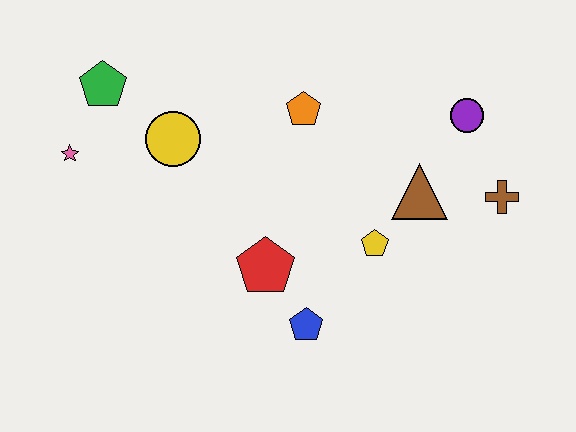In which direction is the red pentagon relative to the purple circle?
The red pentagon is to the left of the purple circle.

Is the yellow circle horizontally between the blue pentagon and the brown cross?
No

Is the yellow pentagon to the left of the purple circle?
Yes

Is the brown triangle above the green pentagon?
No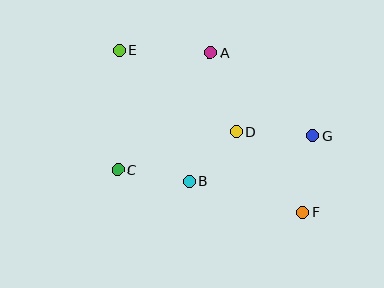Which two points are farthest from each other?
Points E and F are farthest from each other.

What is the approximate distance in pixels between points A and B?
The distance between A and B is approximately 130 pixels.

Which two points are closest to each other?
Points B and D are closest to each other.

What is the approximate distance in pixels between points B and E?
The distance between B and E is approximately 149 pixels.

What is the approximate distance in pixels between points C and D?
The distance between C and D is approximately 125 pixels.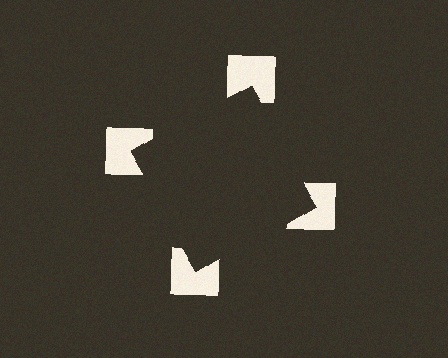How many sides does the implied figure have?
4 sides.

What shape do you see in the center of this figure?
An illusory square — its edges are inferred from the aligned wedge cuts in the notched squares, not physically drawn.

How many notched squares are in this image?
There are 4 — one at each vertex of the illusory square.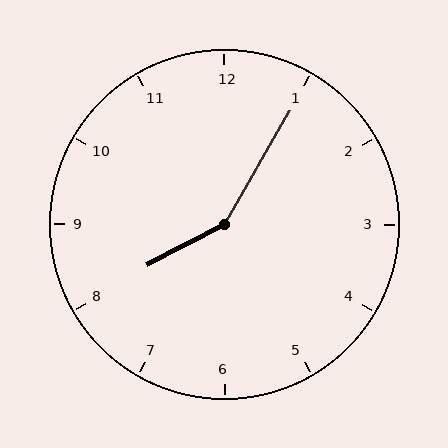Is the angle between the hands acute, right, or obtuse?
It is obtuse.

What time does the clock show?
8:05.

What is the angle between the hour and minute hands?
Approximately 148 degrees.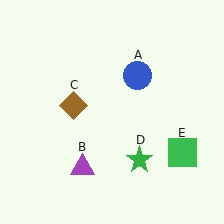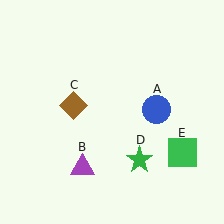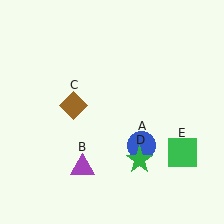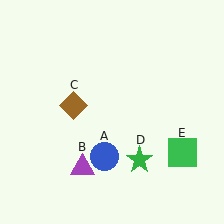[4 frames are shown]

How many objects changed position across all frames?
1 object changed position: blue circle (object A).